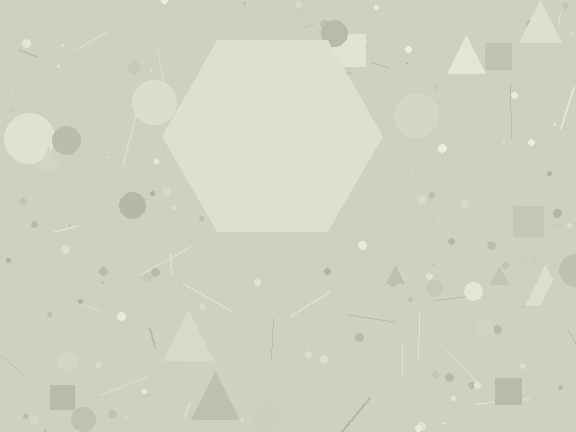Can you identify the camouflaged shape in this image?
The camouflaged shape is a hexagon.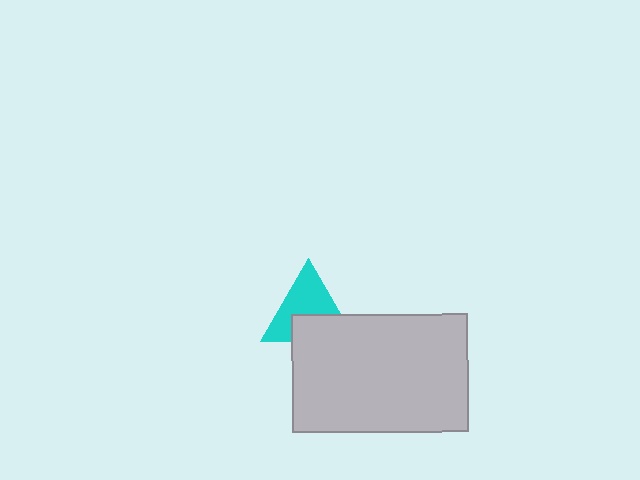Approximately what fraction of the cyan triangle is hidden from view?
Roughly 40% of the cyan triangle is hidden behind the light gray rectangle.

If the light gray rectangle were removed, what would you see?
You would see the complete cyan triangle.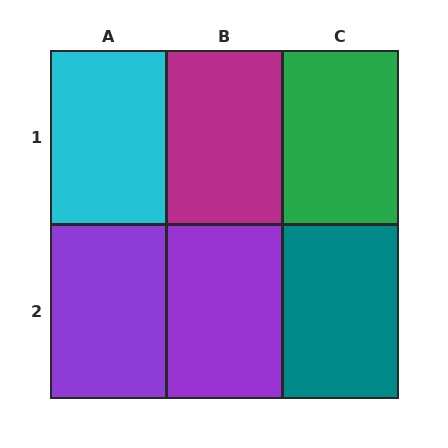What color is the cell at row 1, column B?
Magenta.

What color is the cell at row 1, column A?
Cyan.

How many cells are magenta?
1 cell is magenta.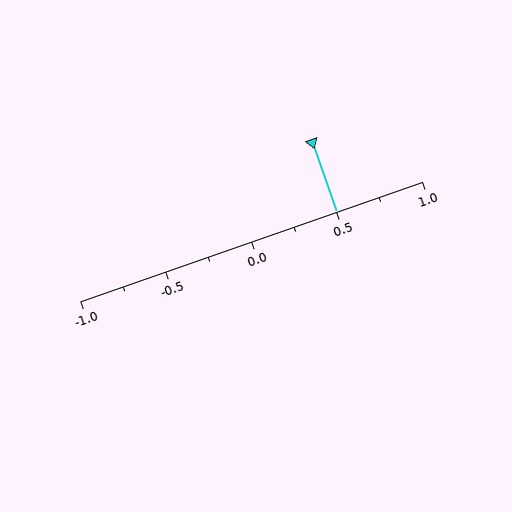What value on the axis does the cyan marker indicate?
The marker indicates approximately 0.5.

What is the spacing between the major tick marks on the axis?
The major ticks are spaced 0.5 apart.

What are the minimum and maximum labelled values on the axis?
The axis runs from -1.0 to 1.0.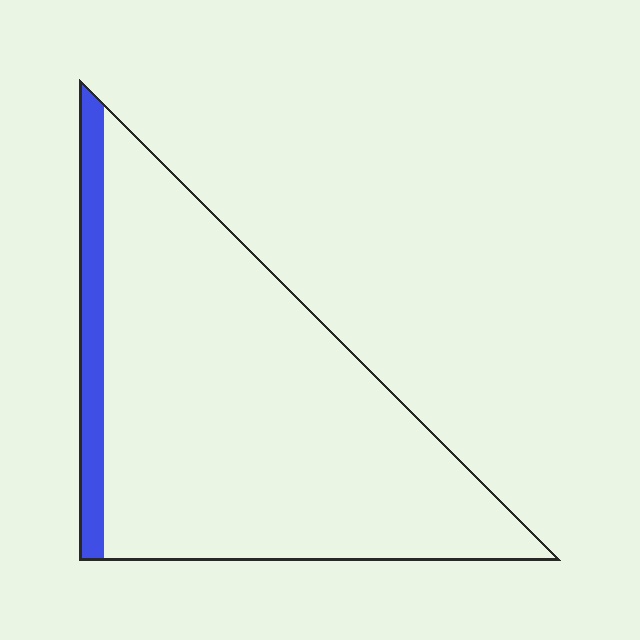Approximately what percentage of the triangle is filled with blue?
Approximately 10%.